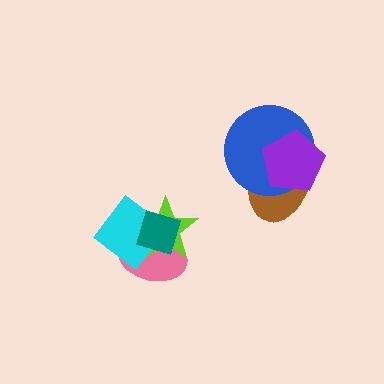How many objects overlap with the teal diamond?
3 objects overlap with the teal diamond.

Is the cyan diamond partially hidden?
Yes, it is partially covered by another shape.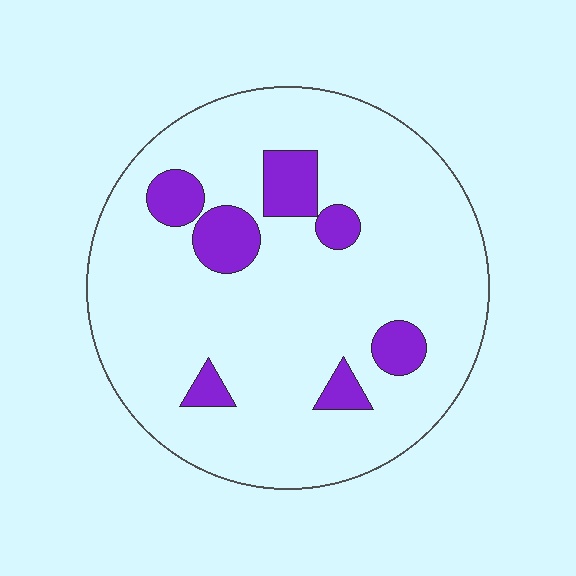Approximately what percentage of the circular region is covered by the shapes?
Approximately 15%.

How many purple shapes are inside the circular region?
7.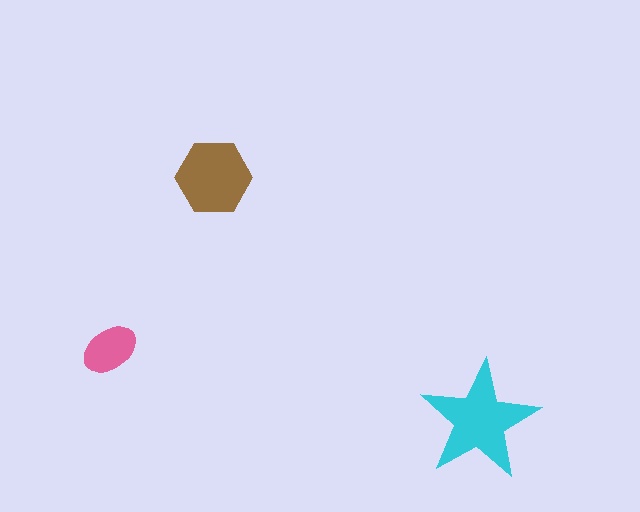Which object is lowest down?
The cyan star is bottommost.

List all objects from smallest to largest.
The pink ellipse, the brown hexagon, the cyan star.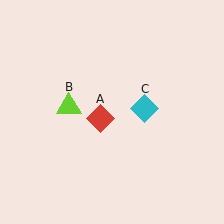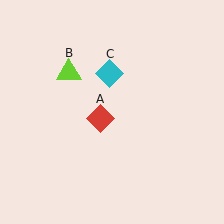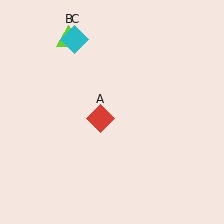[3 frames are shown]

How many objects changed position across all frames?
2 objects changed position: lime triangle (object B), cyan diamond (object C).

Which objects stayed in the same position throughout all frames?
Red diamond (object A) remained stationary.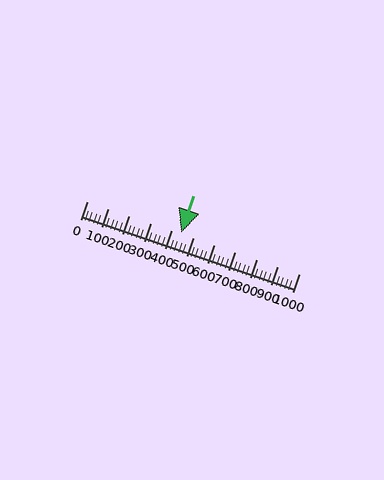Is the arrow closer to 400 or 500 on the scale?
The arrow is closer to 400.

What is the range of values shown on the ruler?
The ruler shows values from 0 to 1000.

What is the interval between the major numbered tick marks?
The major tick marks are spaced 100 units apart.